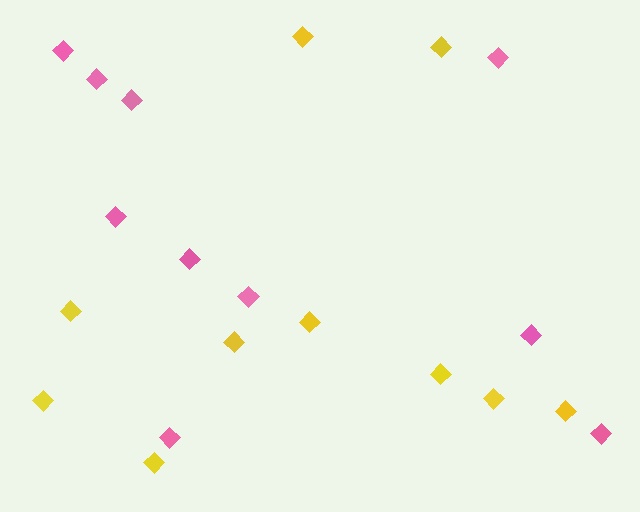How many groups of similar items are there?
There are 2 groups: one group of pink diamonds (10) and one group of yellow diamonds (10).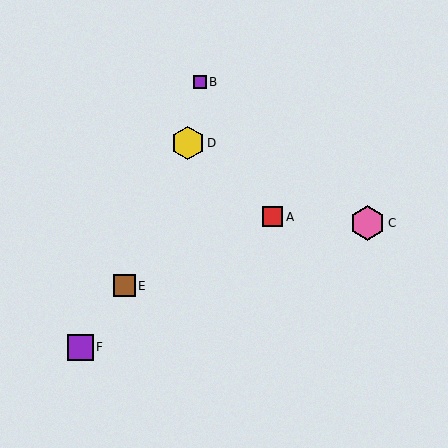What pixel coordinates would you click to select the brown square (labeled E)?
Click at (124, 286) to select the brown square E.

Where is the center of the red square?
The center of the red square is at (273, 217).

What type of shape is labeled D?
Shape D is a yellow hexagon.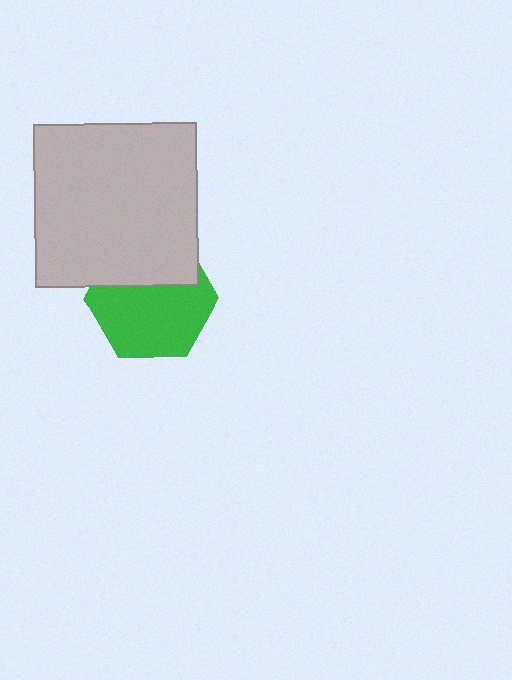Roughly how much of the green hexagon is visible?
About half of it is visible (roughly 63%).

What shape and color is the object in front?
The object in front is a light gray square.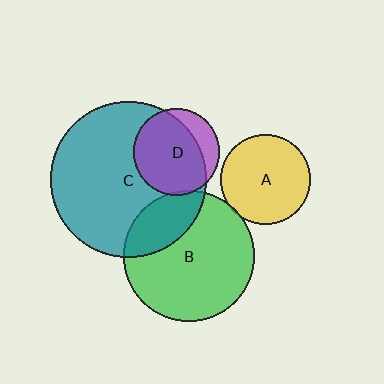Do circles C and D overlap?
Yes.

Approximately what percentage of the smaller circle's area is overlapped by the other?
Approximately 75%.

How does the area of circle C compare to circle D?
Approximately 3.3 times.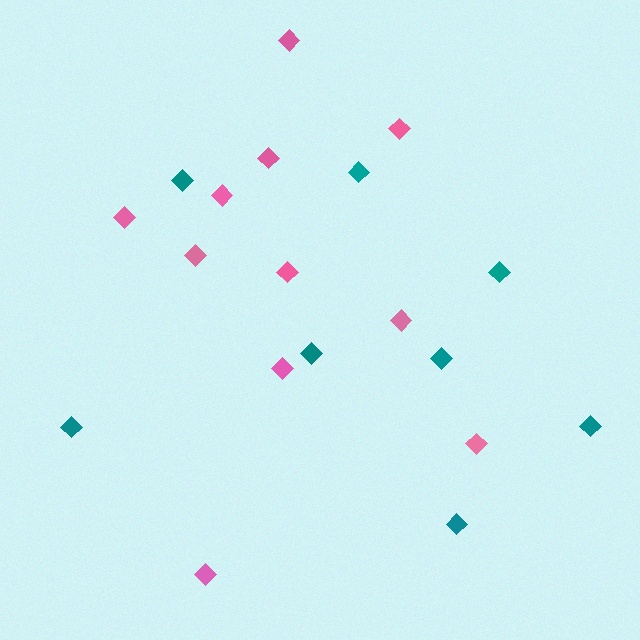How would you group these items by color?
There are 2 groups: one group of pink diamonds (11) and one group of teal diamonds (8).